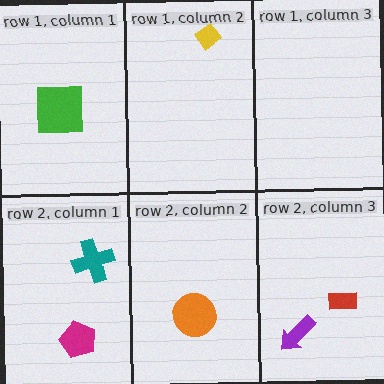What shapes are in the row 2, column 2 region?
The orange circle.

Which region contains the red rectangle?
The row 2, column 3 region.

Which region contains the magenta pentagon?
The row 2, column 1 region.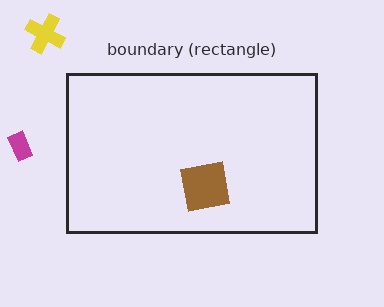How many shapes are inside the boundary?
1 inside, 2 outside.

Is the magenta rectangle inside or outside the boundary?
Outside.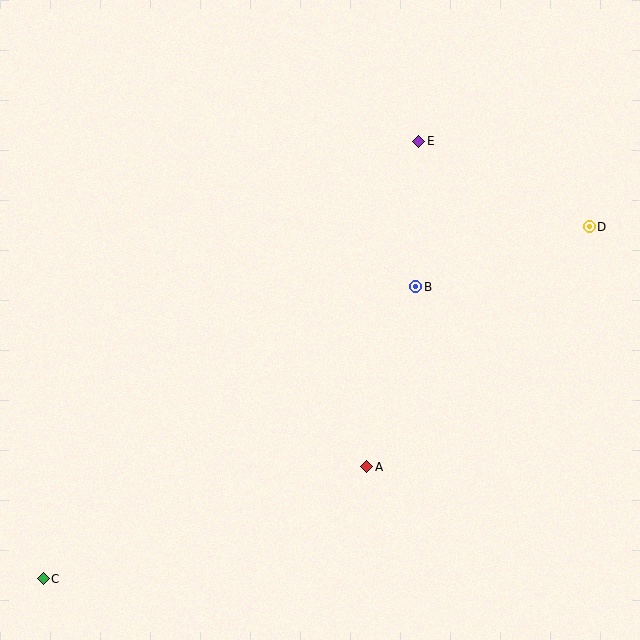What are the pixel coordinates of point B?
Point B is at (416, 287).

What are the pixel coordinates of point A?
Point A is at (367, 467).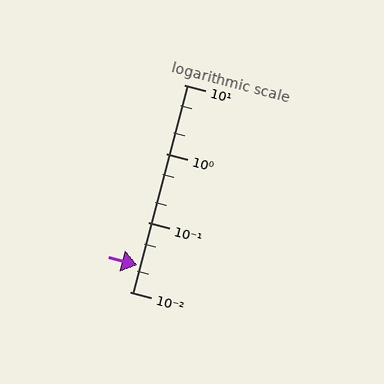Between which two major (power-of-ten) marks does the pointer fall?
The pointer is between 0.01 and 0.1.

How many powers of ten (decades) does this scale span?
The scale spans 3 decades, from 0.01 to 10.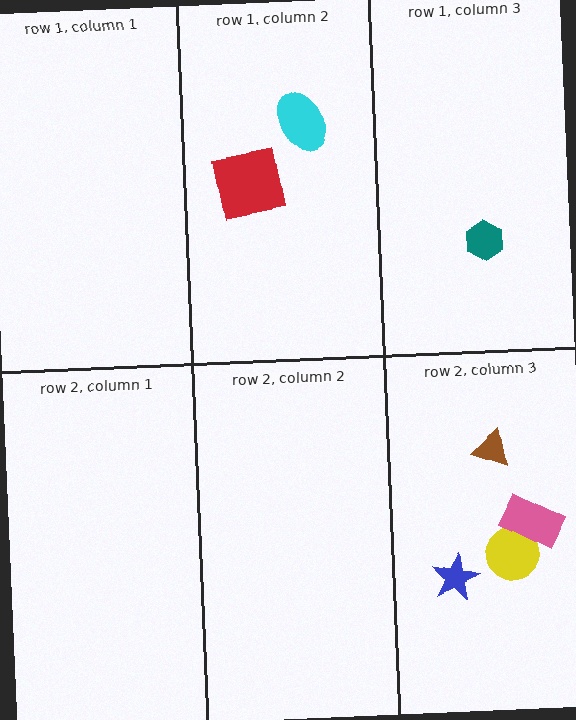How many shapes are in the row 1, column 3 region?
1.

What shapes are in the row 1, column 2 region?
The cyan ellipse, the red square.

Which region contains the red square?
The row 1, column 2 region.